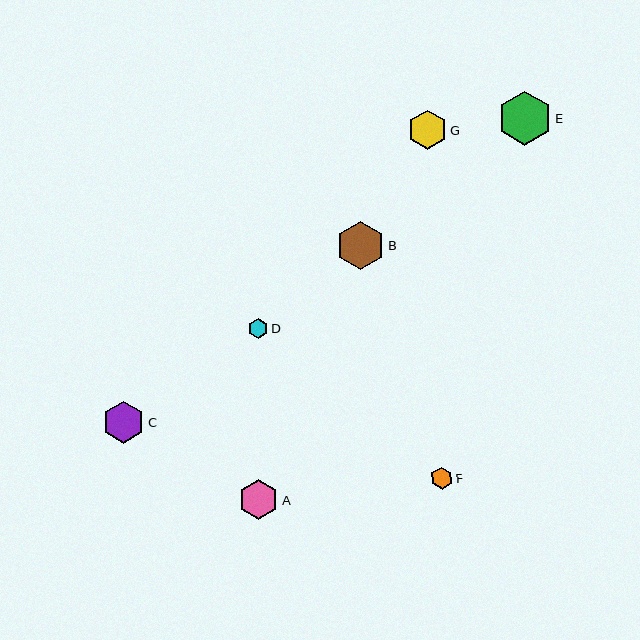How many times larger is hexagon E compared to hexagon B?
Hexagon E is approximately 1.1 times the size of hexagon B.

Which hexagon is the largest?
Hexagon E is the largest with a size of approximately 54 pixels.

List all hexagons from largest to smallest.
From largest to smallest: E, B, C, A, G, F, D.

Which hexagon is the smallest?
Hexagon D is the smallest with a size of approximately 21 pixels.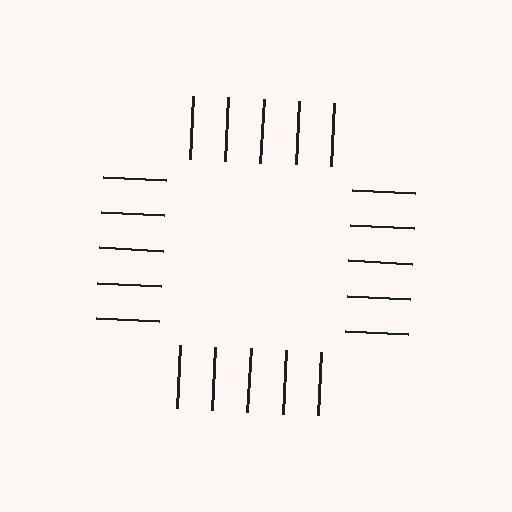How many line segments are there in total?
20 — 5 along each of the 4 edges.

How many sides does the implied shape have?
4 sides — the line-ends trace a square.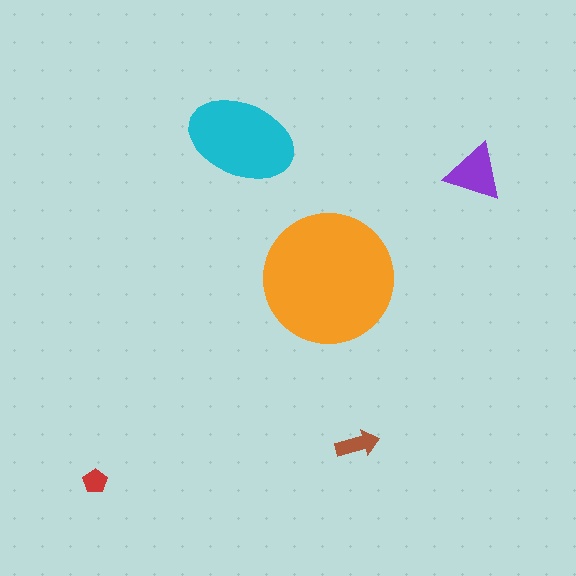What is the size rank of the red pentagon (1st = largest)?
5th.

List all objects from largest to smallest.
The orange circle, the cyan ellipse, the purple triangle, the brown arrow, the red pentagon.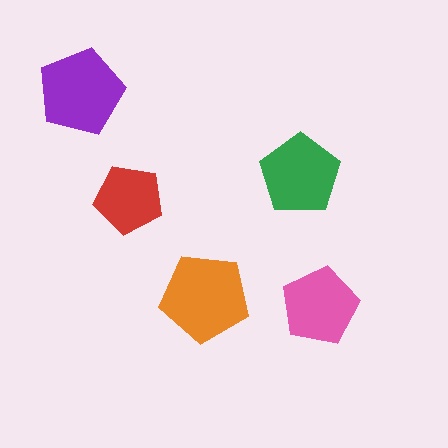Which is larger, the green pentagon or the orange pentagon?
The orange one.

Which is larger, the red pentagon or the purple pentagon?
The purple one.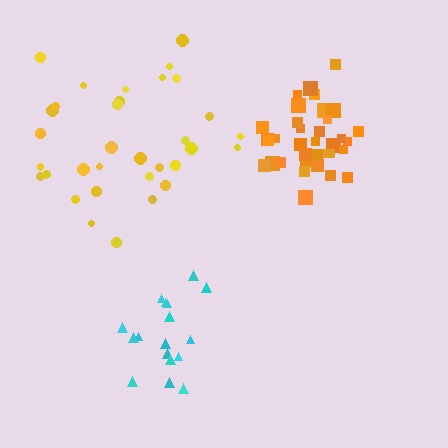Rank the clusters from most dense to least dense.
orange, yellow, cyan.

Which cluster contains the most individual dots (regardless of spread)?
Orange (35).